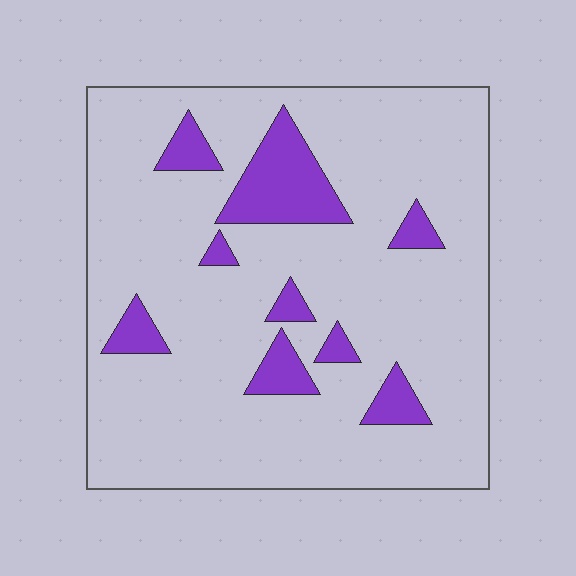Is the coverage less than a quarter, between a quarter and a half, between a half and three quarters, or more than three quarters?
Less than a quarter.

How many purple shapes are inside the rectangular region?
9.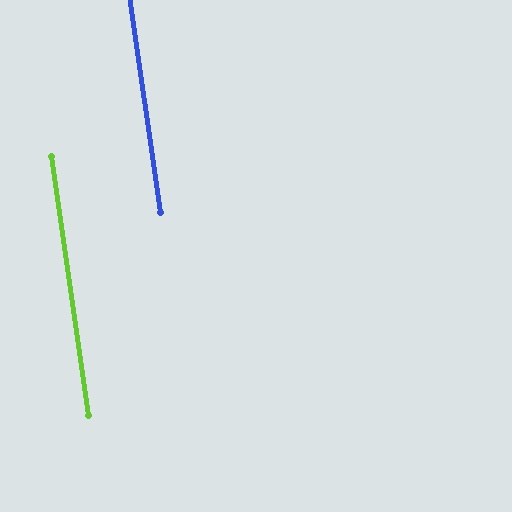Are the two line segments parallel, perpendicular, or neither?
Parallel — their directions differ by only 0.1°.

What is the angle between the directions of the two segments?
Approximately 0 degrees.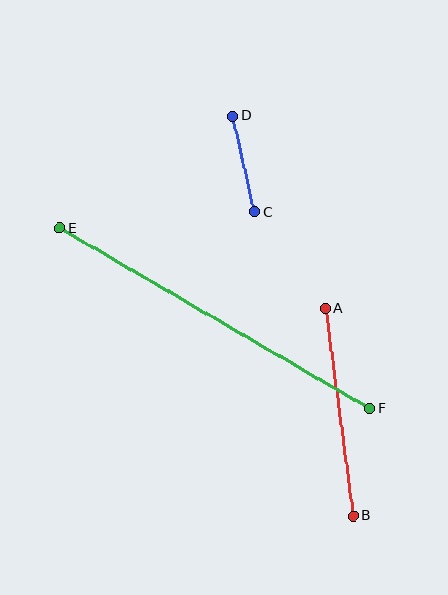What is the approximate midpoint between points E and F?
The midpoint is at approximately (215, 318) pixels.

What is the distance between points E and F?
The distance is approximately 359 pixels.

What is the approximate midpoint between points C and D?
The midpoint is at approximately (244, 164) pixels.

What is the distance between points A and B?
The distance is approximately 209 pixels.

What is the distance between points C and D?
The distance is approximately 98 pixels.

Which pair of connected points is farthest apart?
Points E and F are farthest apart.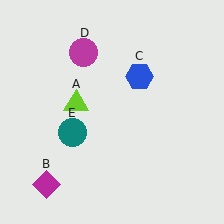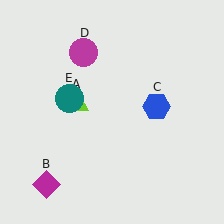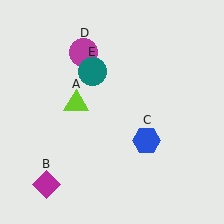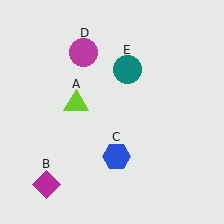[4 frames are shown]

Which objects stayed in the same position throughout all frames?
Lime triangle (object A) and magenta diamond (object B) and magenta circle (object D) remained stationary.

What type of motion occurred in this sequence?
The blue hexagon (object C), teal circle (object E) rotated clockwise around the center of the scene.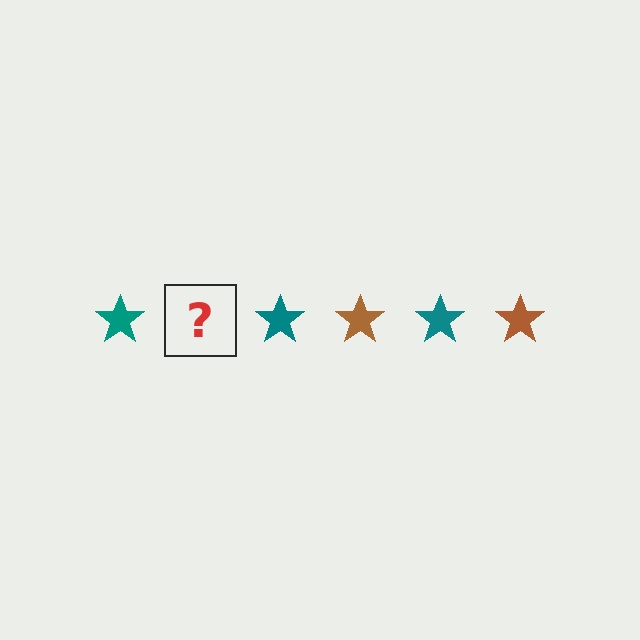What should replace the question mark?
The question mark should be replaced with a brown star.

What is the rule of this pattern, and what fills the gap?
The rule is that the pattern cycles through teal, brown stars. The gap should be filled with a brown star.